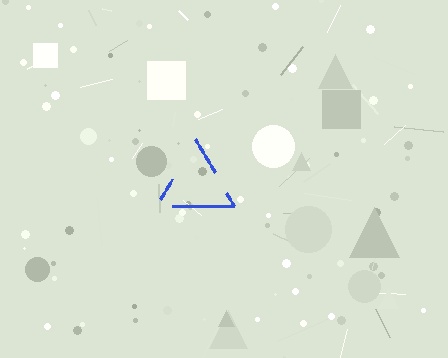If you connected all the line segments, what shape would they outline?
They would outline a triangle.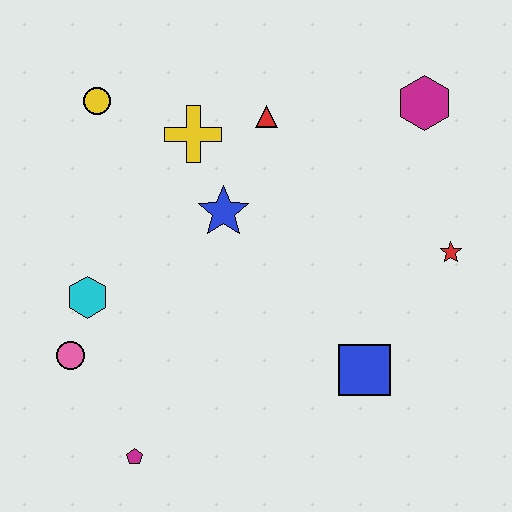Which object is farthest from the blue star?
The magenta pentagon is farthest from the blue star.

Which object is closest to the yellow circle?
The yellow cross is closest to the yellow circle.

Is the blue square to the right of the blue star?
Yes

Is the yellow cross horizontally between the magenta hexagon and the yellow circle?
Yes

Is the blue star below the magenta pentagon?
No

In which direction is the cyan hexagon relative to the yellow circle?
The cyan hexagon is below the yellow circle.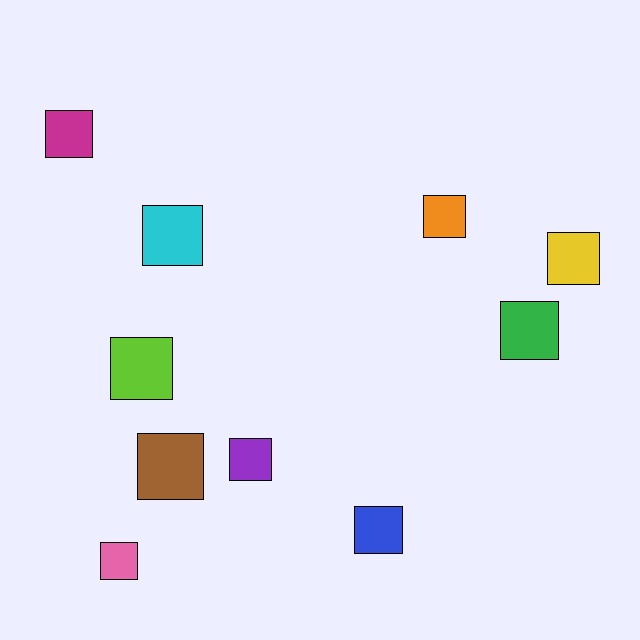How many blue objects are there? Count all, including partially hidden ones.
There is 1 blue object.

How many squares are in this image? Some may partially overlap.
There are 10 squares.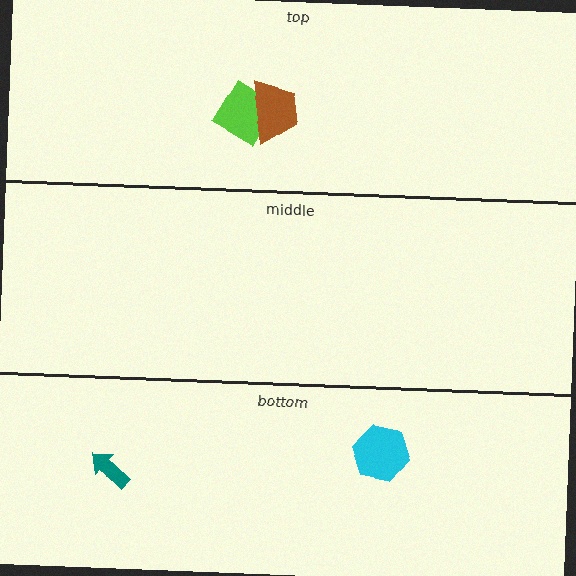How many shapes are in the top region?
2.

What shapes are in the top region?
The lime diamond, the brown trapezoid.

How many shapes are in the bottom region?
2.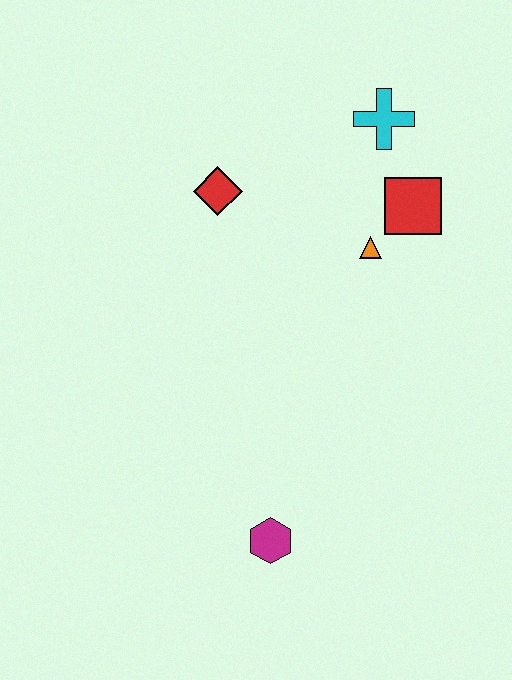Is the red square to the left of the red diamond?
No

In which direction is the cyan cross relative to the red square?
The cyan cross is above the red square.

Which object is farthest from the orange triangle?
The magenta hexagon is farthest from the orange triangle.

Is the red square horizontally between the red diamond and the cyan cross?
No